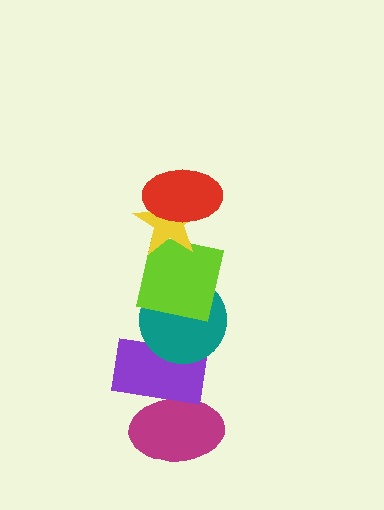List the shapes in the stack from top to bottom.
From top to bottom: the red ellipse, the yellow star, the lime square, the teal circle, the purple rectangle, the magenta ellipse.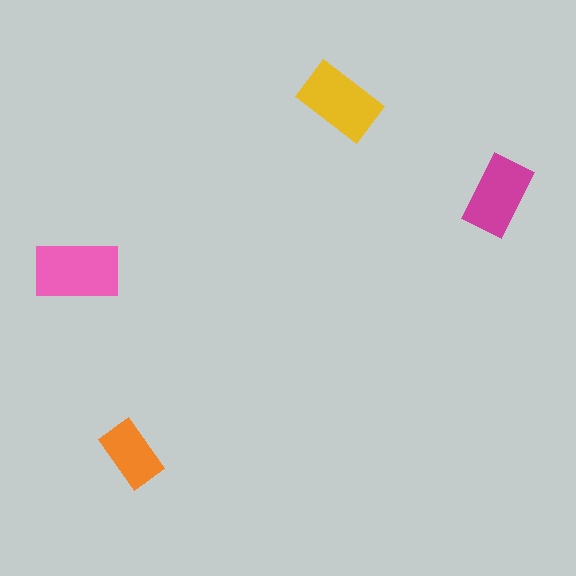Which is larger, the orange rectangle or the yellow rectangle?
The yellow one.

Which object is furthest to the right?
The magenta rectangle is rightmost.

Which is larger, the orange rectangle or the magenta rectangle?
The magenta one.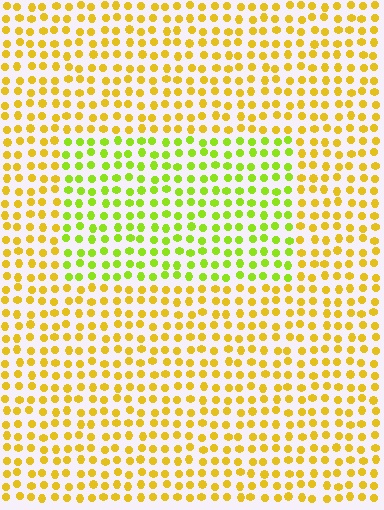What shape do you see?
I see a rectangle.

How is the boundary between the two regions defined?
The boundary is defined purely by a slight shift in hue (about 37 degrees). Spacing, size, and orientation are identical on both sides.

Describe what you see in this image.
The image is filled with small yellow elements in a uniform arrangement. A rectangle-shaped region is visible where the elements are tinted to a slightly different hue, forming a subtle color boundary.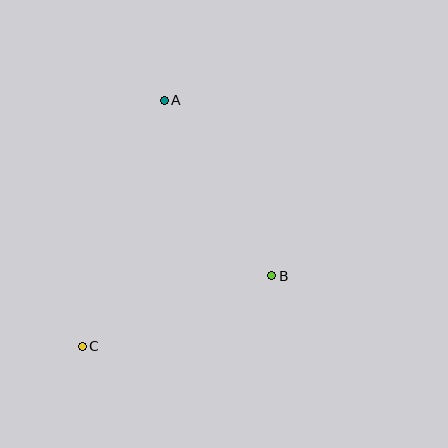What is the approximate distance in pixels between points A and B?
The distance between A and B is approximately 206 pixels.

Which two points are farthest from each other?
Points A and C are farthest from each other.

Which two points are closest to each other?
Points B and C are closest to each other.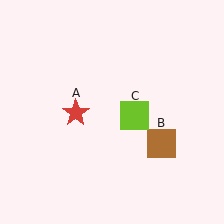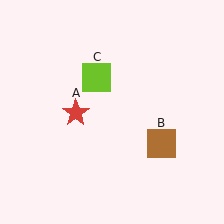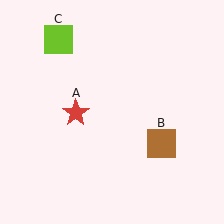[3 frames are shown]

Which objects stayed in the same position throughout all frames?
Red star (object A) and brown square (object B) remained stationary.